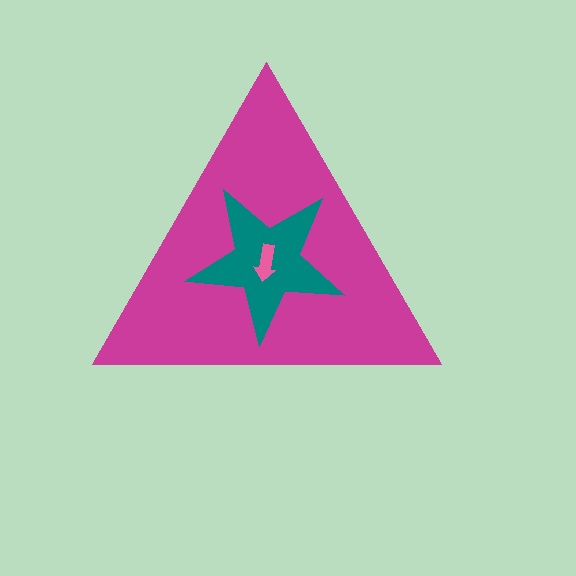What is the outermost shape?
The magenta triangle.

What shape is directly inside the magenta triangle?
The teal star.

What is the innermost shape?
The pink arrow.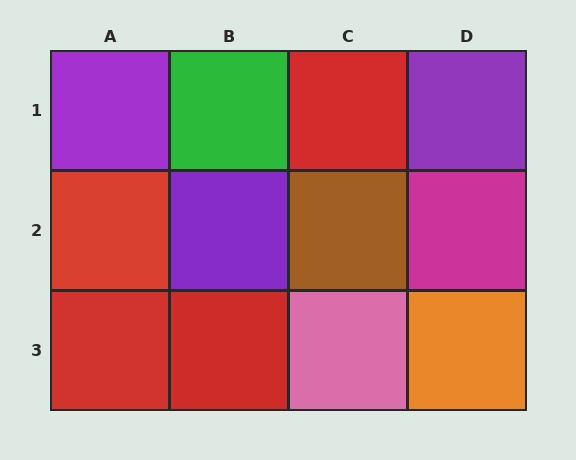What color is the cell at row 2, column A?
Red.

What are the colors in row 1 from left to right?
Purple, green, red, purple.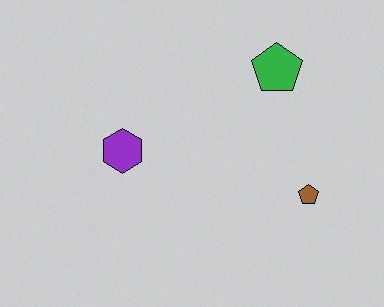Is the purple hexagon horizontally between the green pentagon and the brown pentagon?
No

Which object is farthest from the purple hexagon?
The brown pentagon is farthest from the purple hexagon.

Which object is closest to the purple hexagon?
The green pentagon is closest to the purple hexagon.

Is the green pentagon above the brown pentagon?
Yes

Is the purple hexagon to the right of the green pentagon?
No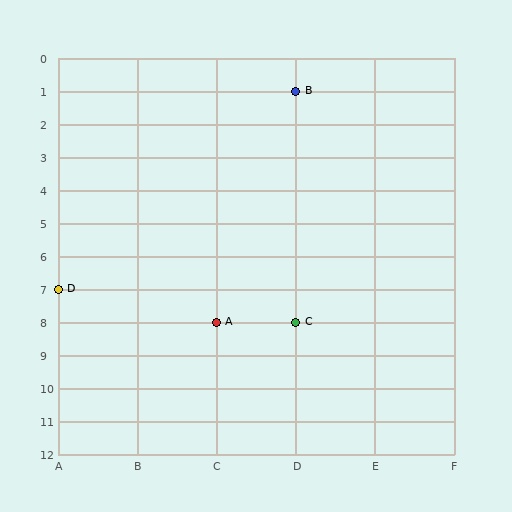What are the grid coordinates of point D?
Point D is at grid coordinates (A, 7).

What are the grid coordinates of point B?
Point B is at grid coordinates (D, 1).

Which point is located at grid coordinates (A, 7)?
Point D is at (A, 7).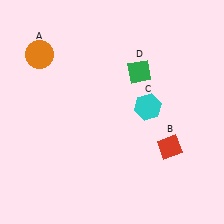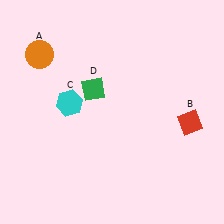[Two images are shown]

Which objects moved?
The objects that moved are: the red diamond (B), the cyan hexagon (C), the green diamond (D).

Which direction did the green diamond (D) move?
The green diamond (D) moved left.